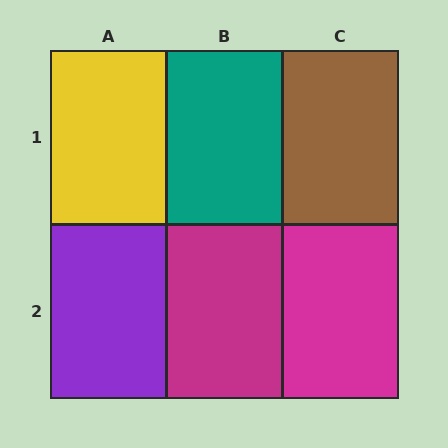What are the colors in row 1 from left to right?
Yellow, teal, brown.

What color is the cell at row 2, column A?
Purple.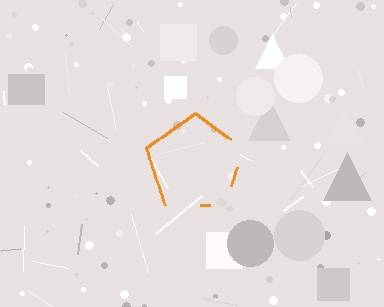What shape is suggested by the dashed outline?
The dashed outline suggests a pentagon.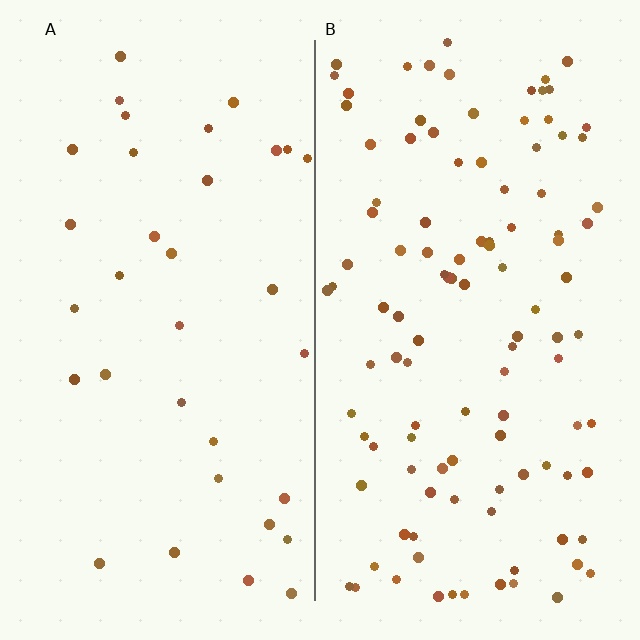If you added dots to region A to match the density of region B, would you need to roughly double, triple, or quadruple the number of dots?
Approximately triple.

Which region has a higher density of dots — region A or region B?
B (the right).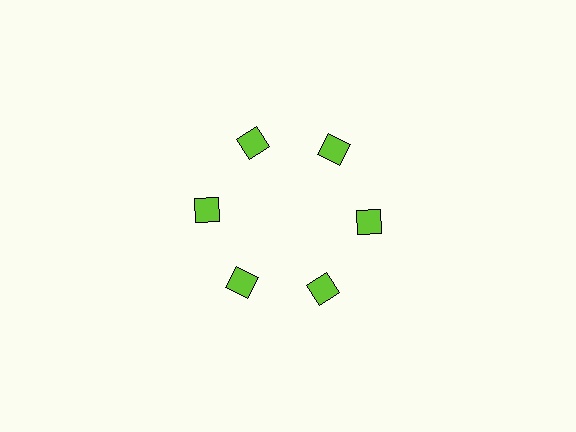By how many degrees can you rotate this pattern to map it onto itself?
The pattern maps onto itself every 60 degrees of rotation.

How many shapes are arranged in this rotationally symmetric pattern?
There are 6 shapes, arranged in 6 groups of 1.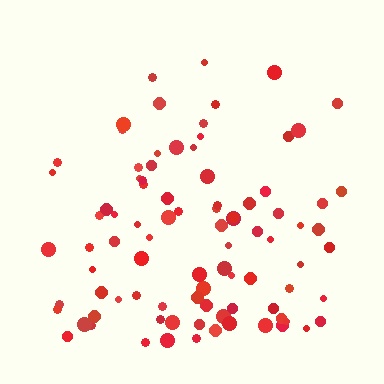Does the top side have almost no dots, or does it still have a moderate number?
Still a moderate number, just noticeably fewer than the bottom.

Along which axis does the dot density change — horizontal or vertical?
Vertical.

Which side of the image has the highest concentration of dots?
The bottom.